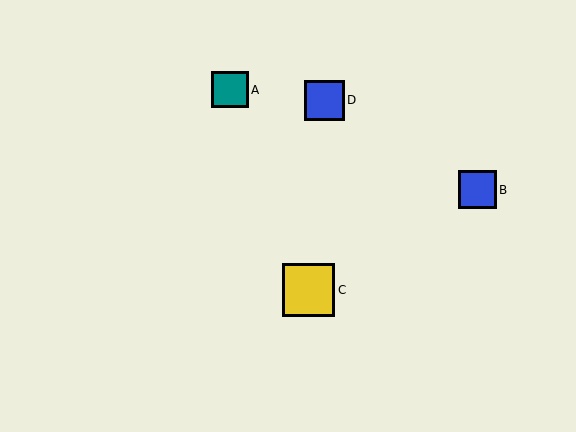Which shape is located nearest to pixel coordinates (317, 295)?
The yellow square (labeled C) at (309, 290) is nearest to that location.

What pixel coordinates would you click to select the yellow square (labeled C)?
Click at (309, 290) to select the yellow square C.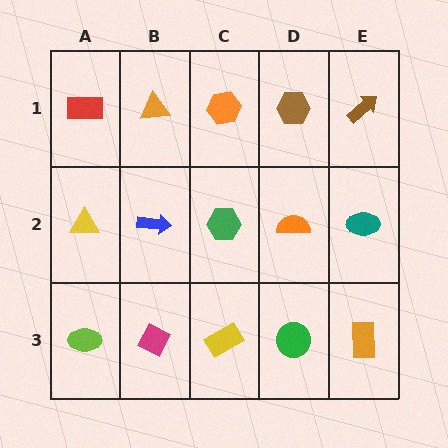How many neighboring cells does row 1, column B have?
3.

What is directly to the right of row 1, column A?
An orange triangle.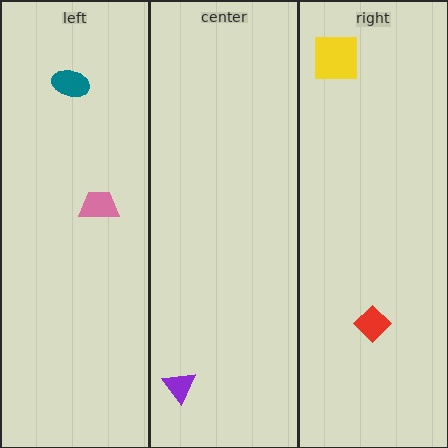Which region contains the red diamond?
The right region.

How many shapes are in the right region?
2.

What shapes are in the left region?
The teal ellipse, the pink trapezoid.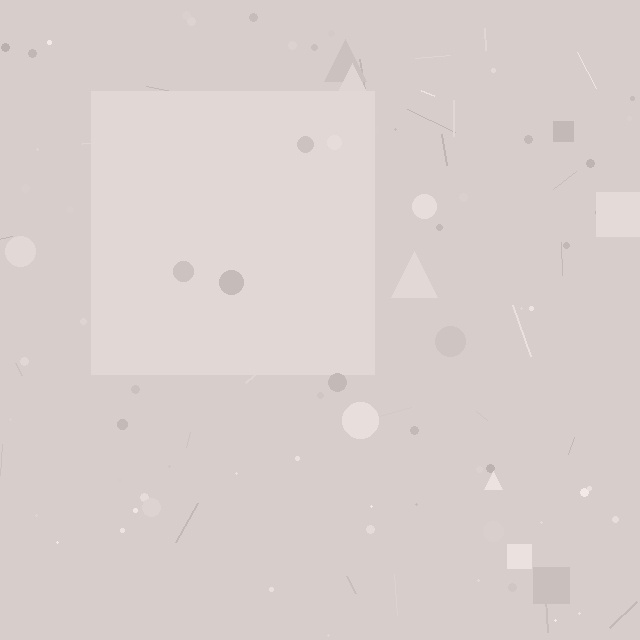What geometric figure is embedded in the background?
A square is embedded in the background.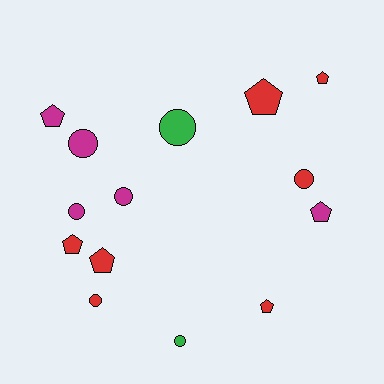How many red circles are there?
There are 2 red circles.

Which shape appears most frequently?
Circle, with 7 objects.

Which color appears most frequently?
Red, with 7 objects.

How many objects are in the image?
There are 14 objects.